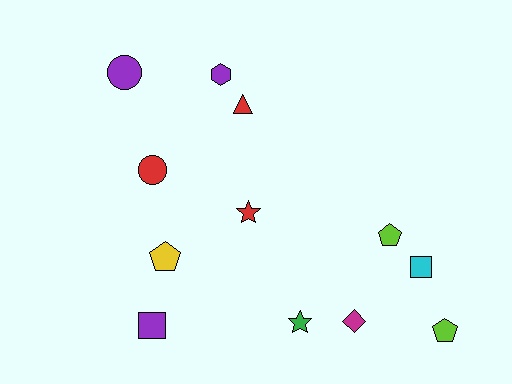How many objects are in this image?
There are 12 objects.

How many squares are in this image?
There are 2 squares.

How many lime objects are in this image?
There are 2 lime objects.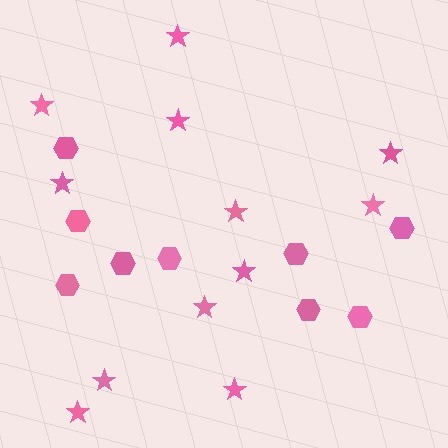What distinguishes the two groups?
There are 2 groups: one group of hexagons (9) and one group of stars (12).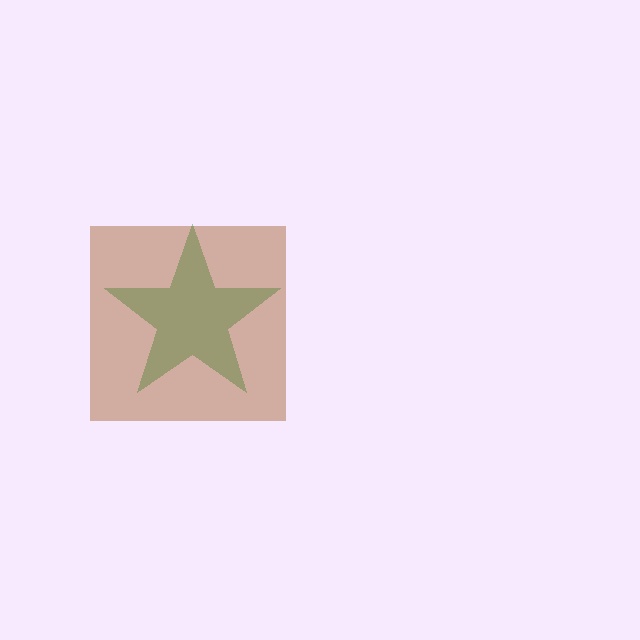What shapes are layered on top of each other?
The layered shapes are: a green star, a brown square.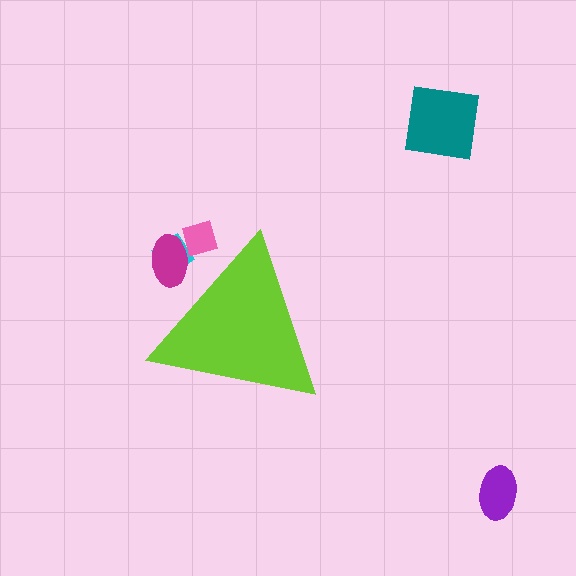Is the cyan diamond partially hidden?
Yes, the cyan diamond is partially hidden behind the lime triangle.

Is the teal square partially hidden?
No, the teal square is fully visible.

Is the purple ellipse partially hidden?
No, the purple ellipse is fully visible.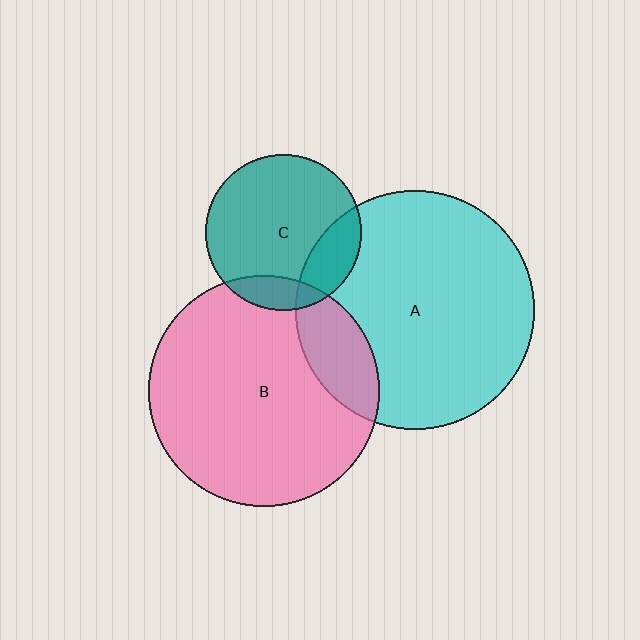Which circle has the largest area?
Circle A (cyan).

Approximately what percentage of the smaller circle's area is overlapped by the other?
Approximately 20%.